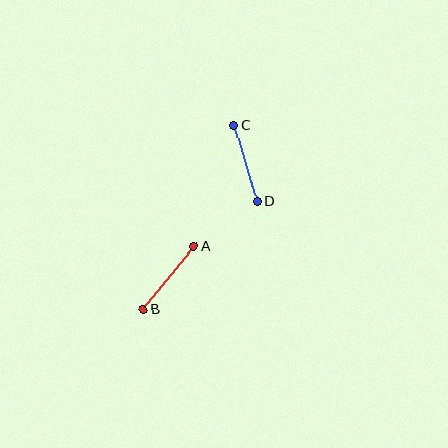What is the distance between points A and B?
The distance is approximately 81 pixels.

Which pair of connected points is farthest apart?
Points A and B are farthest apart.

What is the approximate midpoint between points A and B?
The midpoint is at approximately (169, 278) pixels.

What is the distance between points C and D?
The distance is approximately 80 pixels.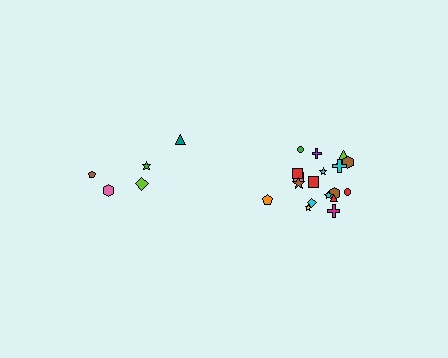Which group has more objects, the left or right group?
The right group.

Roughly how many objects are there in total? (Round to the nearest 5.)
Roughly 25 objects in total.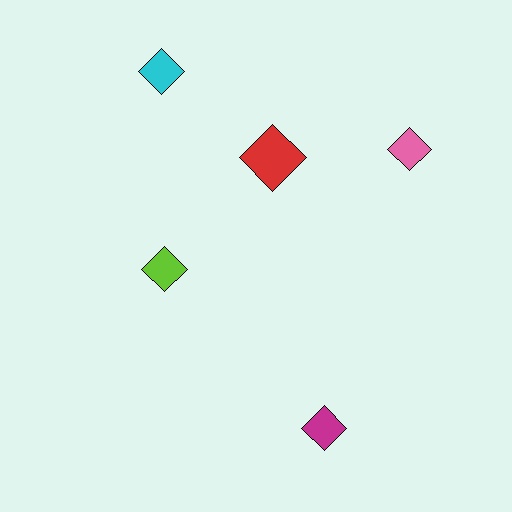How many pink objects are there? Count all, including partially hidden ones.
There is 1 pink object.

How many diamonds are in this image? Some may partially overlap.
There are 5 diamonds.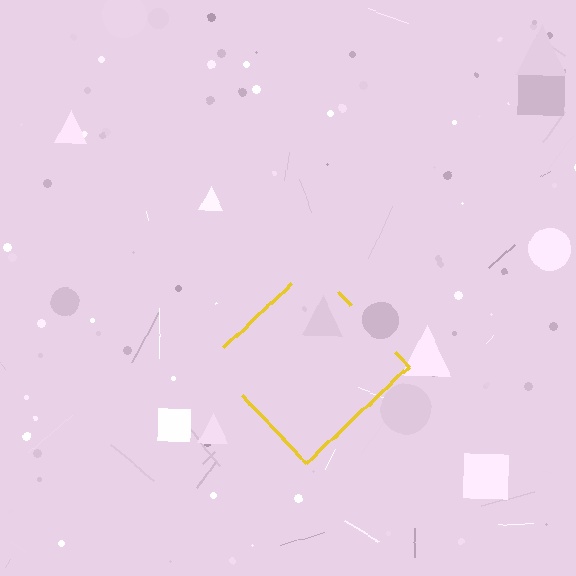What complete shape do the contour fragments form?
The contour fragments form a diamond.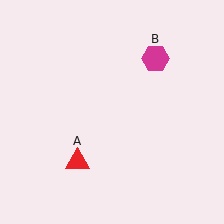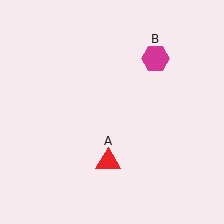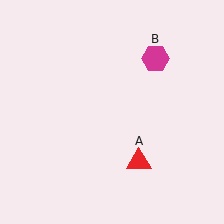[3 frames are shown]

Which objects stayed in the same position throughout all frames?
Magenta hexagon (object B) remained stationary.